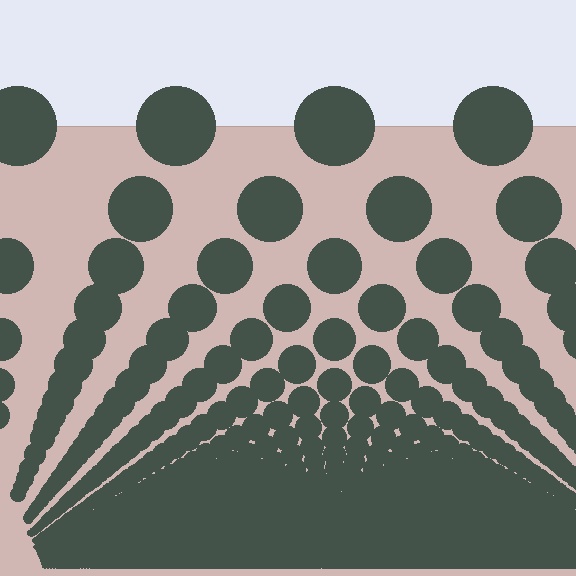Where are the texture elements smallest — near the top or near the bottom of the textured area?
Near the bottom.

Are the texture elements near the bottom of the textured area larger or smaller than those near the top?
Smaller. The gradient is inverted — elements near the bottom are smaller and denser.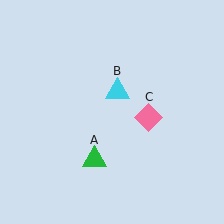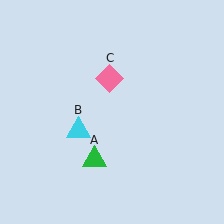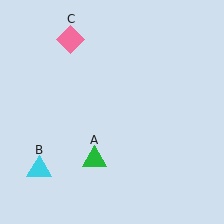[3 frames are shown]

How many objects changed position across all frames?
2 objects changed position: cyan triangle (object B), pink diamond (object C).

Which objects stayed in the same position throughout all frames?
Green triangle (object A) remained stationary.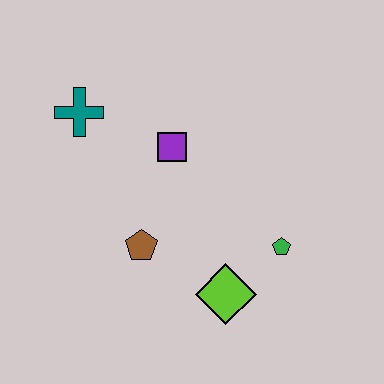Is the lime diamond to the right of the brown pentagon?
Yes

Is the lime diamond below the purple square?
Yes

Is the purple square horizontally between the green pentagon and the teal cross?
Yes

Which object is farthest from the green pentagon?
The teal cross is farthest from the green pentagon.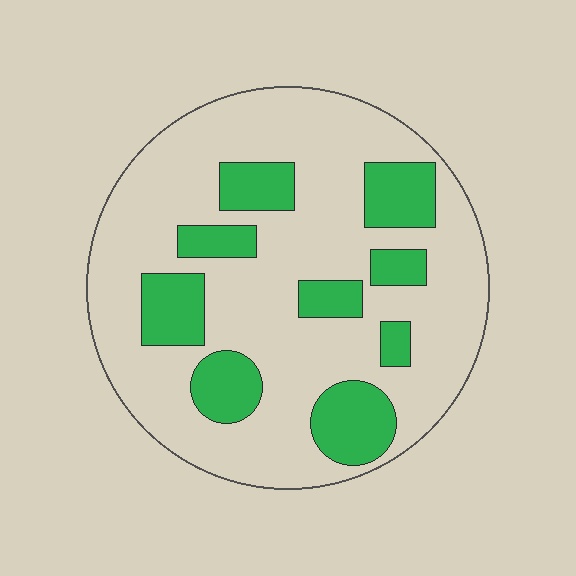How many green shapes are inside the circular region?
9.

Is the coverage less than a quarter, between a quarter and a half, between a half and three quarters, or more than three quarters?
Less than a quarter.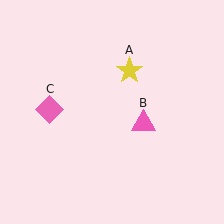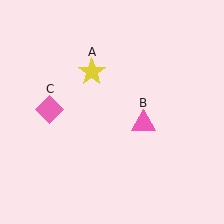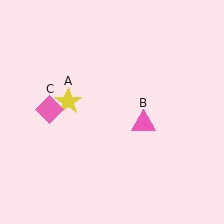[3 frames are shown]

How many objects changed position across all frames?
1 object changed position: yellow star (object A).